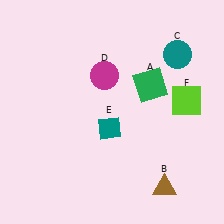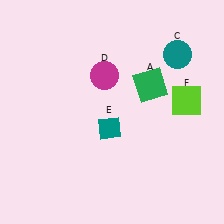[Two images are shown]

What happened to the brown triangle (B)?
The brown triangle (B) was removed in Image 2. It was in the bottom-right area of Image 1.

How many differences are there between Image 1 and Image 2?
There is 1 difference between the two images.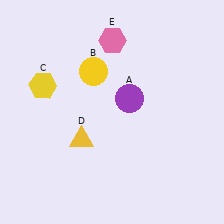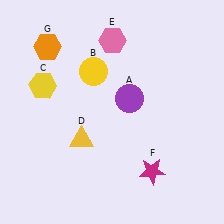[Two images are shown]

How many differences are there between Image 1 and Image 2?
There are 2 differences between the two images.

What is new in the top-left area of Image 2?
An orange hexagon (G) was added in the top-left area of Image 2.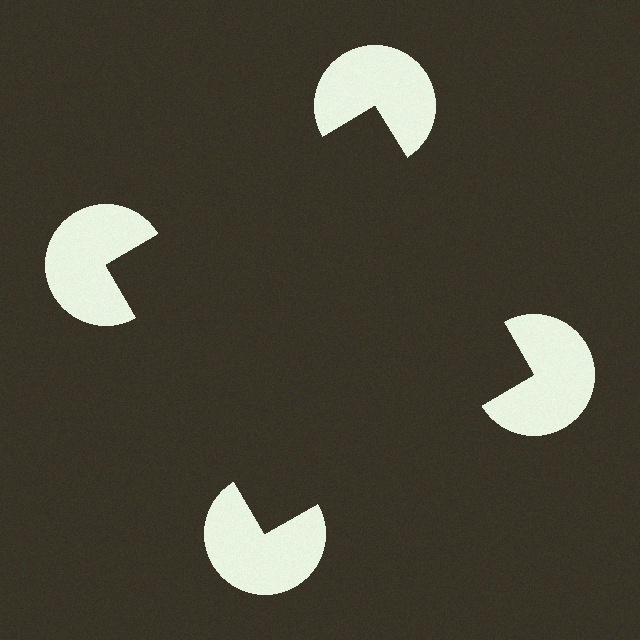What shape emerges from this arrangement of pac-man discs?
An illusory square — its edges are inferred from the aligned wedge cuts in the pac-man discs, not physically drawn.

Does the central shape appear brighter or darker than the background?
It typically appears slightly darker than the background, even though no actual brightness change is drawn.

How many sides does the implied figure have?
4 sides.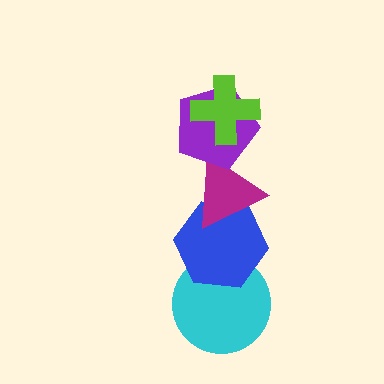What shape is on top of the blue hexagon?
The magenta triangle is on top of the blue hexagon.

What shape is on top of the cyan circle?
The blue hexagon is on top of the cyan circle.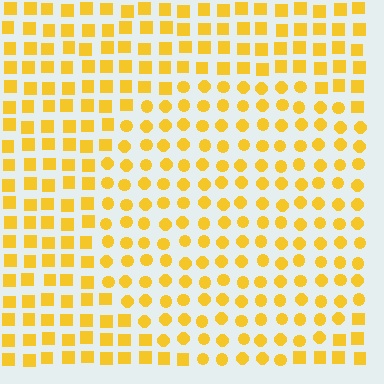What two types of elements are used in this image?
The image uses circles inside the circle region and squares outside it.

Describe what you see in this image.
The image is filled with small yellow elements arranged in a uniform grid. A circle-shaped region contains circles, while the surrounding area contains squares. The boundary is defined purely by the change in element shape.